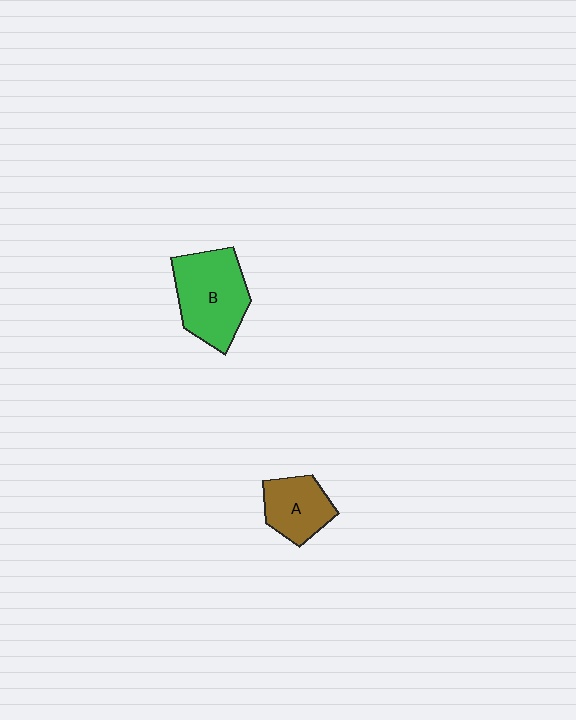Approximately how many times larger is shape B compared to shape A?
Approximately 1.6 times.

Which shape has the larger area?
Shape B (green).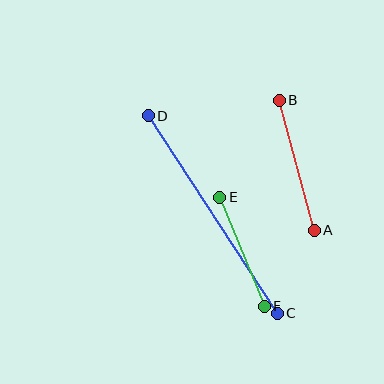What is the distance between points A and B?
The distance is approximately 135 pixels.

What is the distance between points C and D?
The distance is approximately 236 pixels.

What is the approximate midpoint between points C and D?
The midpoint is at approximately (213, 214) pixels.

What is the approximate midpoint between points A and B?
The midpoint is at approximately (297, 165) pixels.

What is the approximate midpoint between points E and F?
The midpoint is at approximately (242, 252) pixels.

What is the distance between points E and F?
The distance is approximately 118 pixels.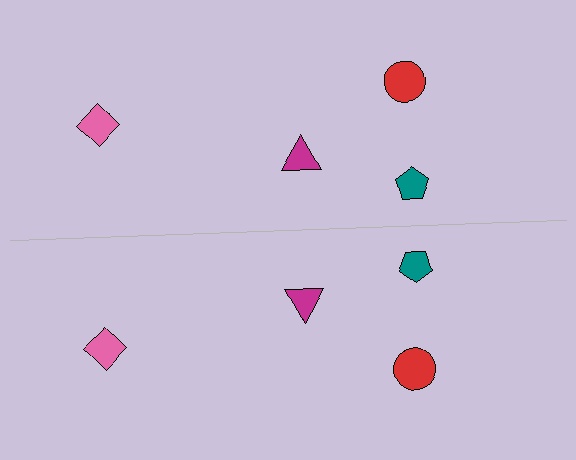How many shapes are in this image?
There are 8 shapes in this image.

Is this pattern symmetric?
Yes, this pattern has bilateral (reflection) symmetry.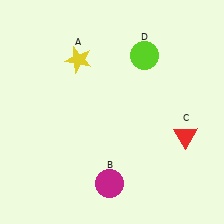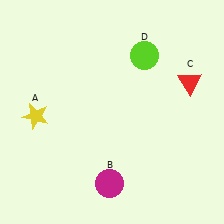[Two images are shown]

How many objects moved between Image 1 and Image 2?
2 objects moved between the two images.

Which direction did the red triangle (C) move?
The red triangle (C) moved up.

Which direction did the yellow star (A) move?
The yellow star (A) moved down.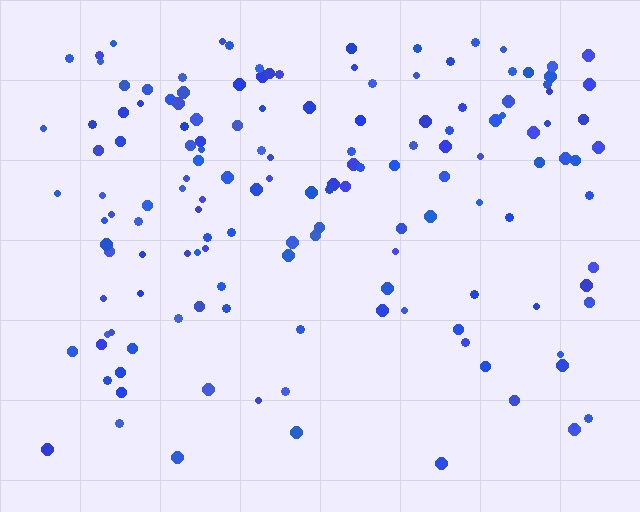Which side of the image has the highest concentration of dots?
The top.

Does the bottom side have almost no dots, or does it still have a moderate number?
Still a moderate number, just noticeably fewer than the top.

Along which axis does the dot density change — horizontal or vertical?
Vertical.